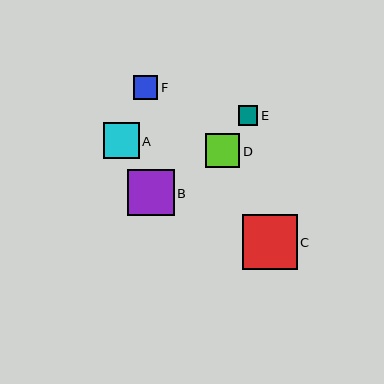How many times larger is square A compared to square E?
Square A is approximately 1.8 times the size of square E.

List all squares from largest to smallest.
From largest to smallest: C, B, A, D, F, E.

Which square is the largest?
Square C is the largest with a size of approximately 55 pixels.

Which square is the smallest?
Square E is the smallest with a size of approximately 20 pixels.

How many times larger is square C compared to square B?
Square C is approximately 1.2 times the size of square B.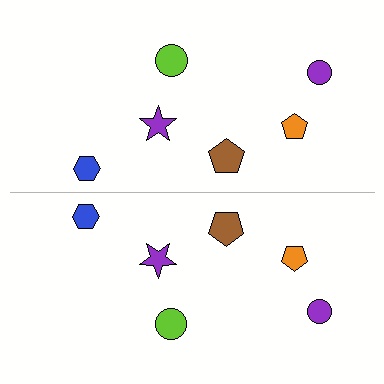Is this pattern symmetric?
Yes, this pattern has bilateral (reflection) symmetry.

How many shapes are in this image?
There are 12 shapes in this image.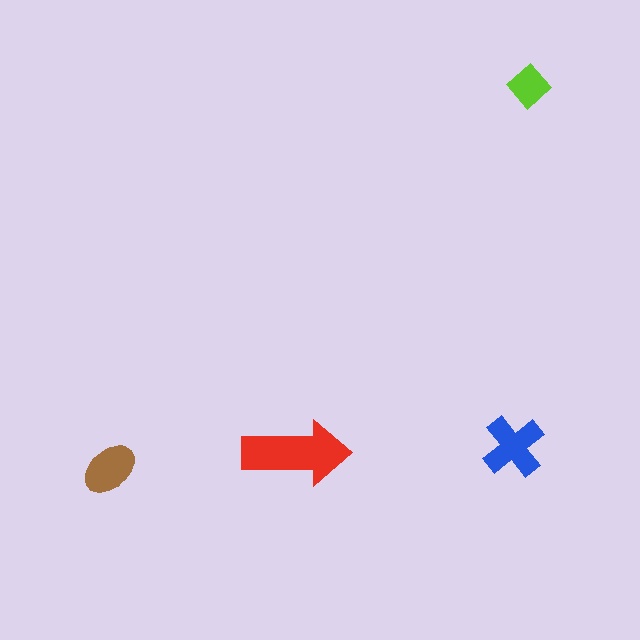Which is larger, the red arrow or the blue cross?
The red arrow.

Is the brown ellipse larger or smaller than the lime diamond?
Larger.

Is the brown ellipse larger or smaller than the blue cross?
Smaller.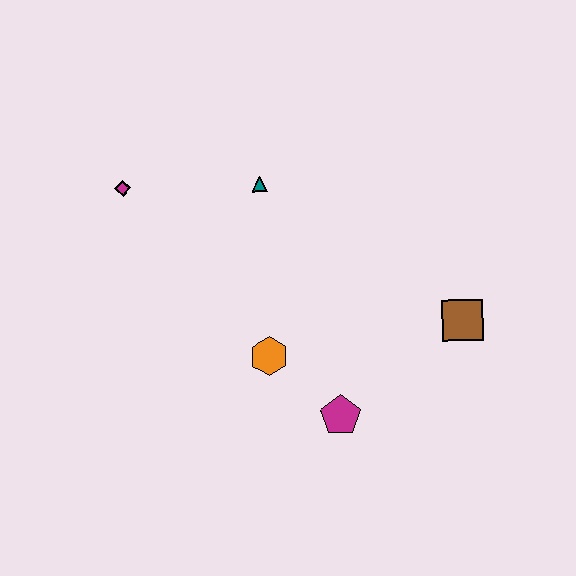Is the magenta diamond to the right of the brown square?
No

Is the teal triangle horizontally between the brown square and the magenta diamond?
Yes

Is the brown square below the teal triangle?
Yes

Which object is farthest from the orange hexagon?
The magenta diamond is farthest from the orange hexagon.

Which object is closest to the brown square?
The magenta pentagon is closest to the brown square.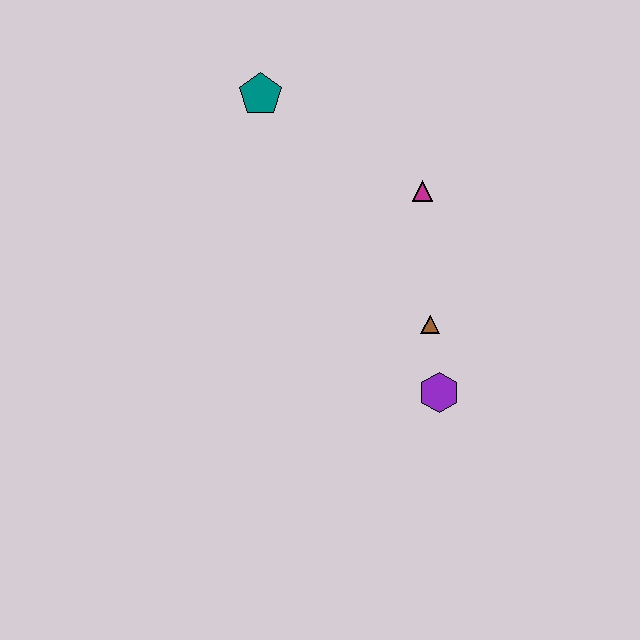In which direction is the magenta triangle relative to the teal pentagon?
The magenta triangle is to the right of the teal pentagon.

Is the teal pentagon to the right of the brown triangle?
No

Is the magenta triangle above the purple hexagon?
Yes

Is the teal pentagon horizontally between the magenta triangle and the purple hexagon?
No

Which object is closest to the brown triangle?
The purple hexagon is closest to the brown triangle.